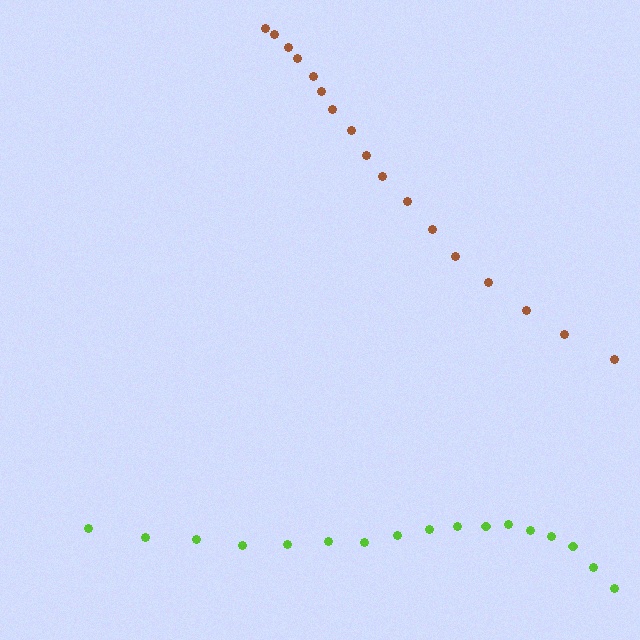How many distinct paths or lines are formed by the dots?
There are 2 distinct paths.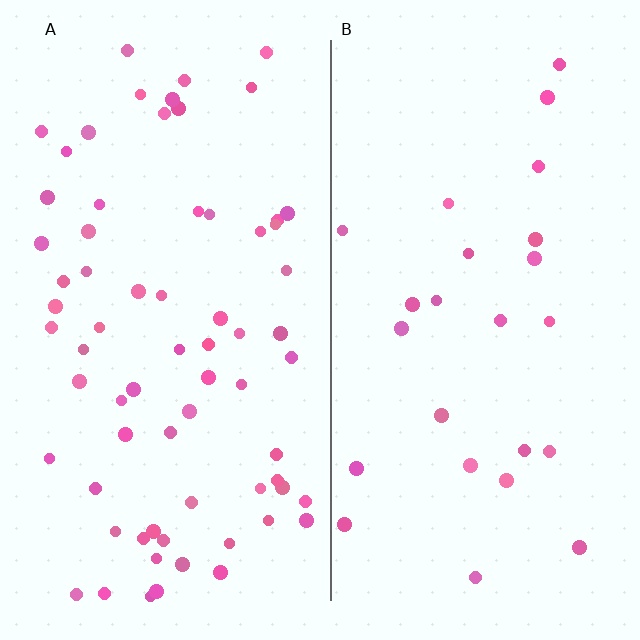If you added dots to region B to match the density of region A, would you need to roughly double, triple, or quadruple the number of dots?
Approximately triple.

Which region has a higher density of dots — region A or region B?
A (the left).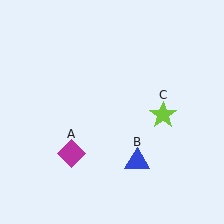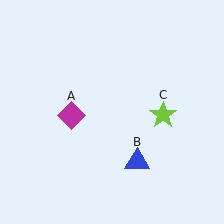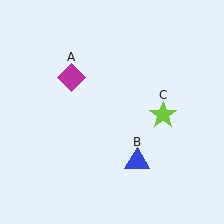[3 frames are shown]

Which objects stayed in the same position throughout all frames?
Blue triangle (object B) and lime star (object C) remained stationary.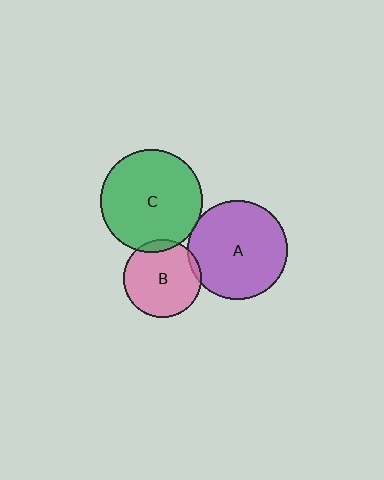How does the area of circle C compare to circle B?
Approximately 1.7 times.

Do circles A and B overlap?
Yes.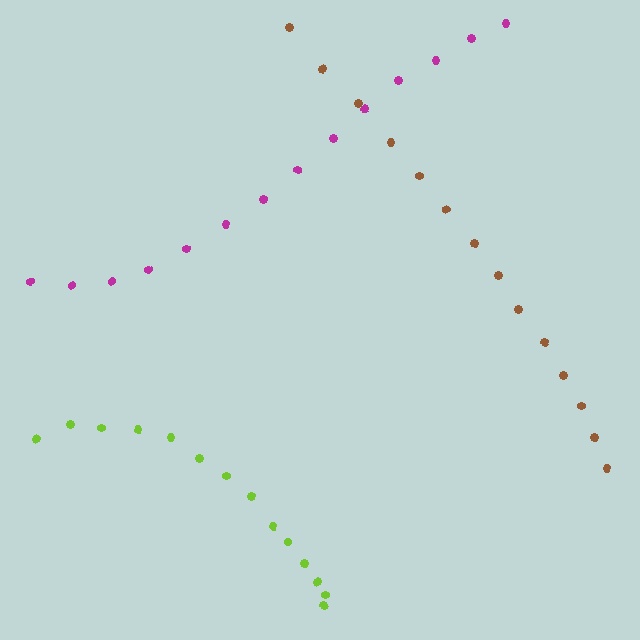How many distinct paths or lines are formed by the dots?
There are 3 distinct paths.